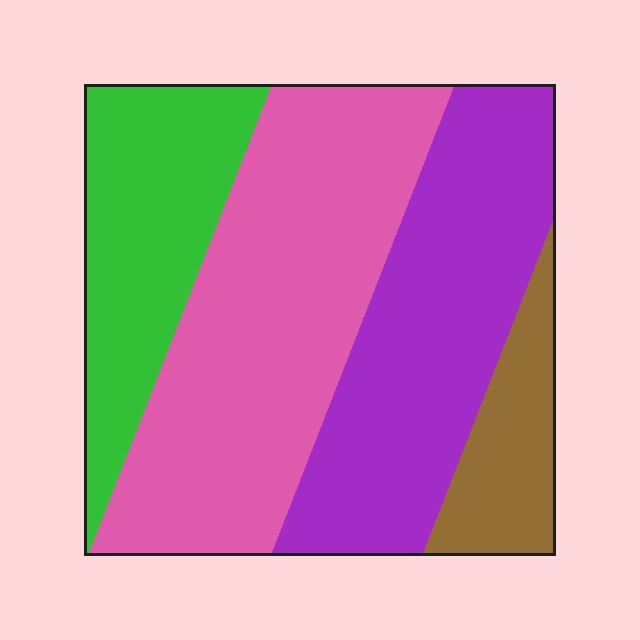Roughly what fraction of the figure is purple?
Purple covers roughly 30% of the figure.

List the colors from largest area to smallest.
From largest to smallest: pink, purple, green, brown.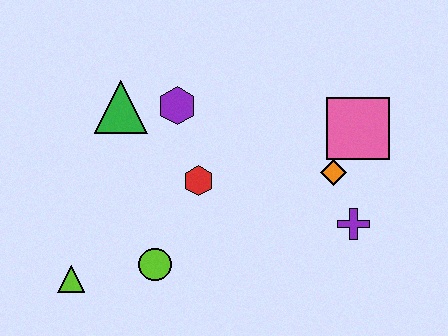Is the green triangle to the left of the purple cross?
Yes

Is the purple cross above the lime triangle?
Yes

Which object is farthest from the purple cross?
The lime triangle is farthest from the purple cross.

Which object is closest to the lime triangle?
The lime circle is closest to the lime triangle.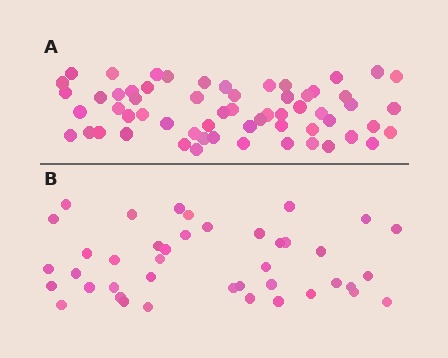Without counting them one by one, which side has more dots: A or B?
Region A (the top region) has more dots.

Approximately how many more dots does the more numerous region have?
Region A has approximately 20 more dots than region B.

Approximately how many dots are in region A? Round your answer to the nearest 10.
About 60 dots.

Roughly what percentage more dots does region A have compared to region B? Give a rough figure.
About 45% more.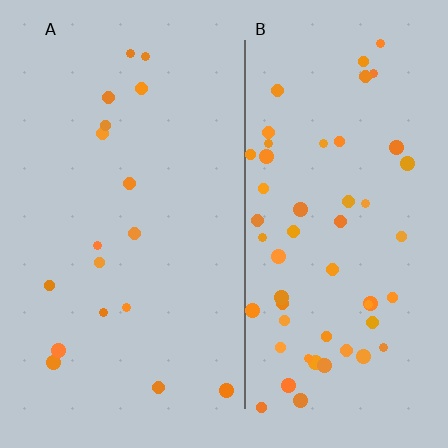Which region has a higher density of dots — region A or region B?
B (the right).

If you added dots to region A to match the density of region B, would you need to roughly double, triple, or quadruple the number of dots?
Approximately triple.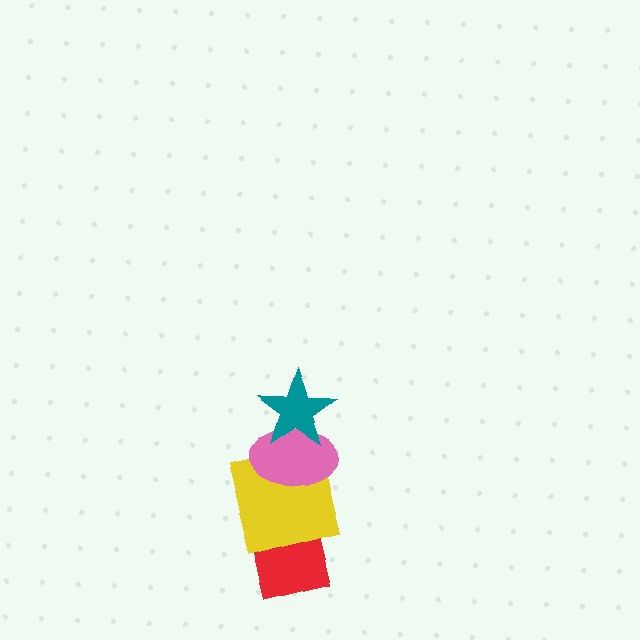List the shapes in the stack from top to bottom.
From top to bottom: the teal star, the pink ellipse, the yellow square, the red square.